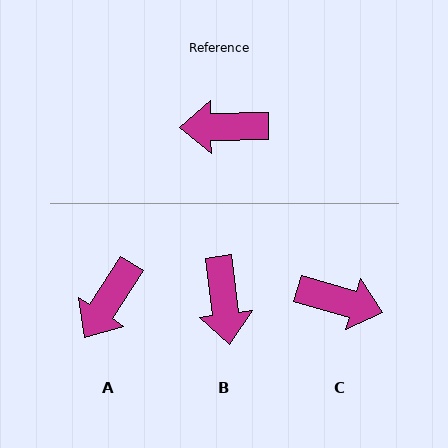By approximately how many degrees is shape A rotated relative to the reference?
Approximately 56 degrees counter-clockwise.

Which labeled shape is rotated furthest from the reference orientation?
C, about 163 degrees away.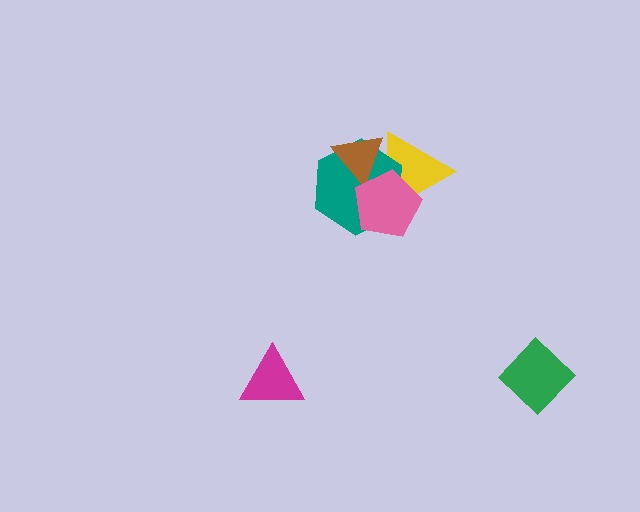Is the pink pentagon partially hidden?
No, no other shape covers it.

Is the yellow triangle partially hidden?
Yes, it is partially covered by another shape.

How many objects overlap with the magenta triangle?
0 objects overlap with the magenta triangle.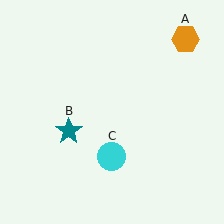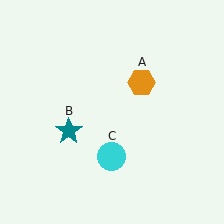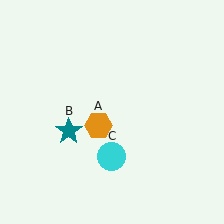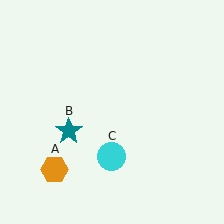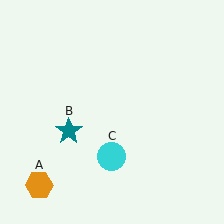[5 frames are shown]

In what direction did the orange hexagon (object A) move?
The orange hexagon (object A) moved down and to the left.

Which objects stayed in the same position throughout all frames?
Teal star (object B) and cyan circle (object C) remained stationary.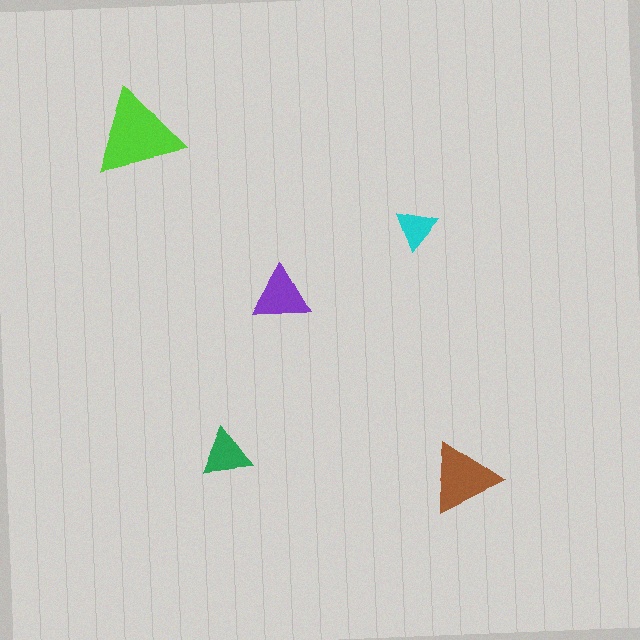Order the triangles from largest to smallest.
the lime one, the brown one, the purple one, the green one, the cyan one.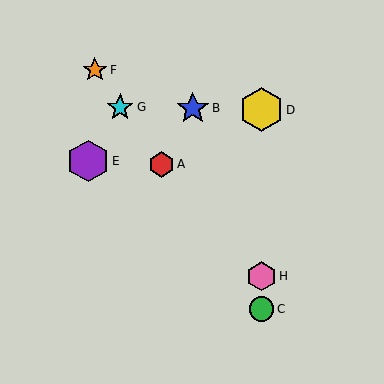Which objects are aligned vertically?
Objects C, D, H are aligned vertically.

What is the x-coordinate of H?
Object H is at x≈262.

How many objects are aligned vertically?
3 objects (C, D, H) are aligned vertically.